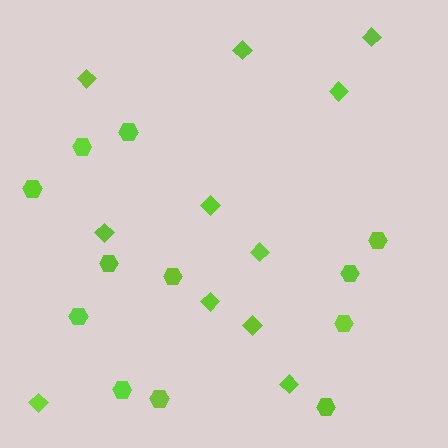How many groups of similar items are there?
There are 2 groups: one group of hexagons (12) and one group of diamonds (11).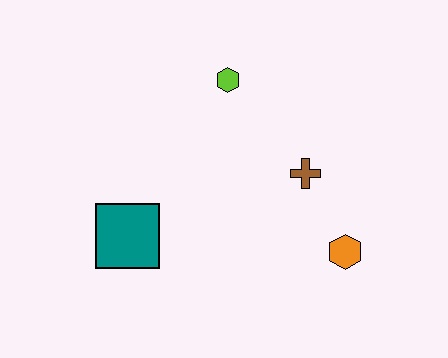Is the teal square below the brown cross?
Yes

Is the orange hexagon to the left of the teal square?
No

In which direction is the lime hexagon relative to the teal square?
The lime hexagon is above the teal square.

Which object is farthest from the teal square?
The orange hexagon is farthest from the teal square.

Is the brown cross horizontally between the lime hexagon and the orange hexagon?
Yes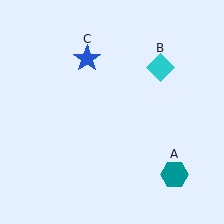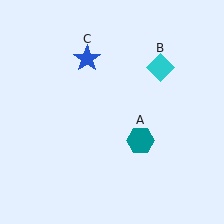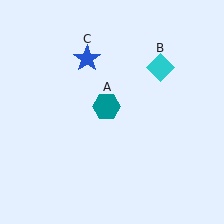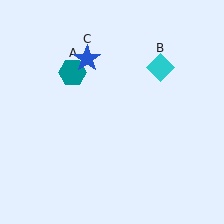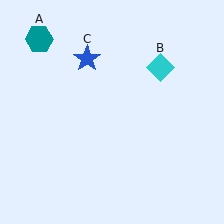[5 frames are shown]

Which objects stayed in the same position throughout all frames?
Cyan diamond (object B) and blue star (object C) remained stationary.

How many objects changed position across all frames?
1 object changed position: teal hexagon (object A).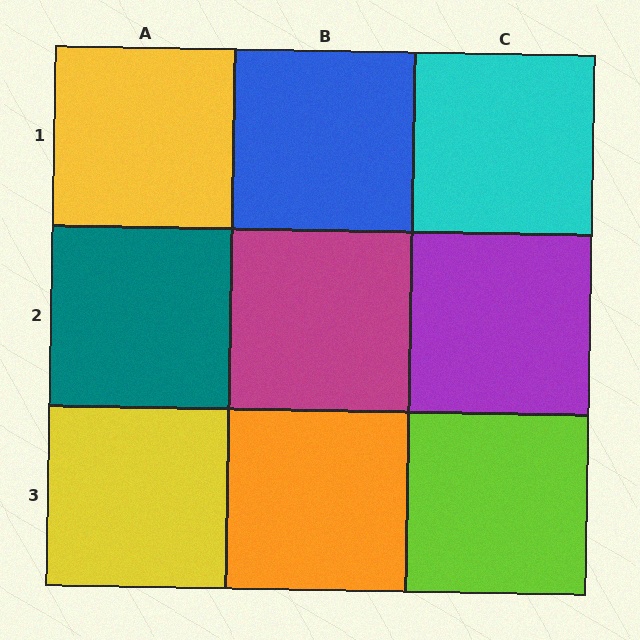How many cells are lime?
1 cell is lime.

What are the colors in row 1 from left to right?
Yellow, blue, cyan.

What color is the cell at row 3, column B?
Orange.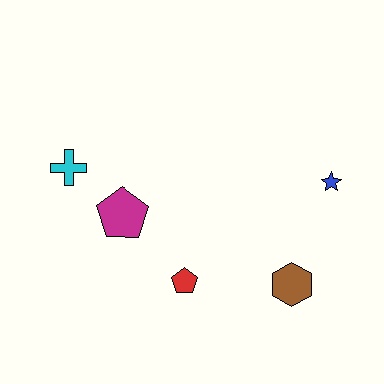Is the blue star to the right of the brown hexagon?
Yes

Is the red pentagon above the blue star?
No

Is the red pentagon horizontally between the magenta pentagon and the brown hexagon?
Yes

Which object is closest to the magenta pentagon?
The cyan cross is closest to the magenta pentagon.